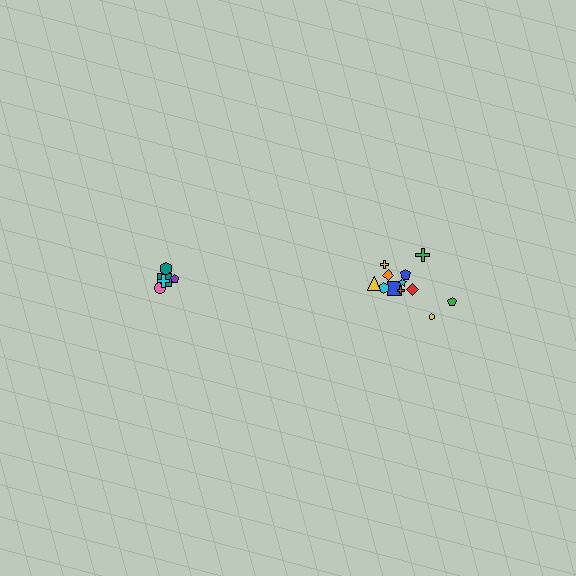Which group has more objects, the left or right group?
The right group.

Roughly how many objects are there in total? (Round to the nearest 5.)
Roughly 20 objects in total.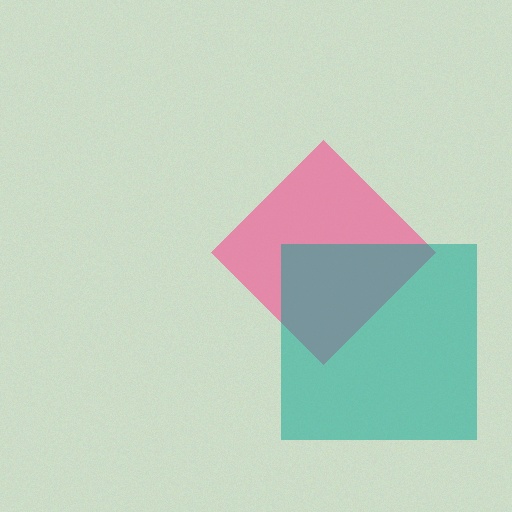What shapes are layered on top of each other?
The layered shapes are: a pink diamond, a teal square.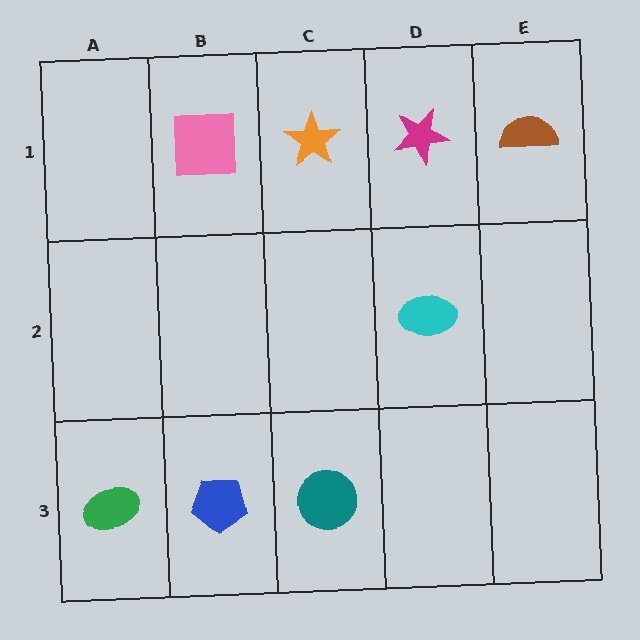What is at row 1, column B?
A pink square.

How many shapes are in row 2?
1 shape.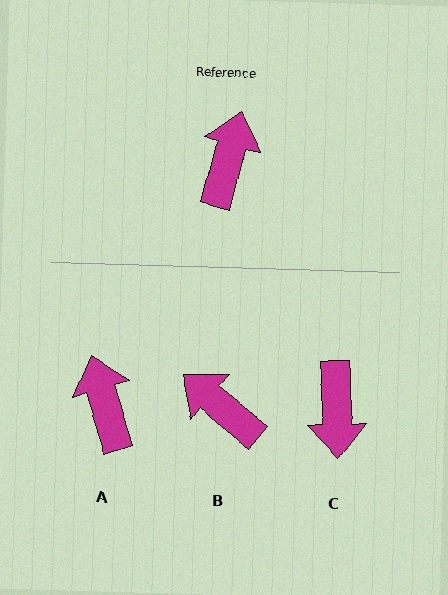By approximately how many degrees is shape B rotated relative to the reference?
Approximately 66 degrees counter-clockwise.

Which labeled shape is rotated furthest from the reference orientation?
C, about 162 degrees away.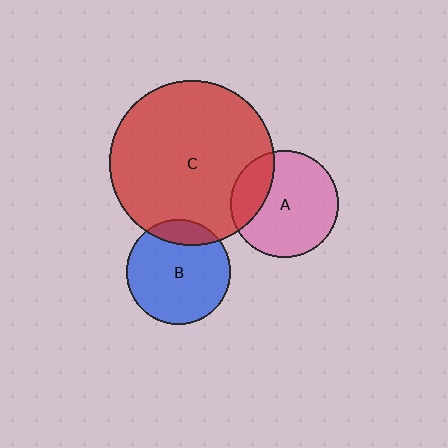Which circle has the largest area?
Circle C (red).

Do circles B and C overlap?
Yes.